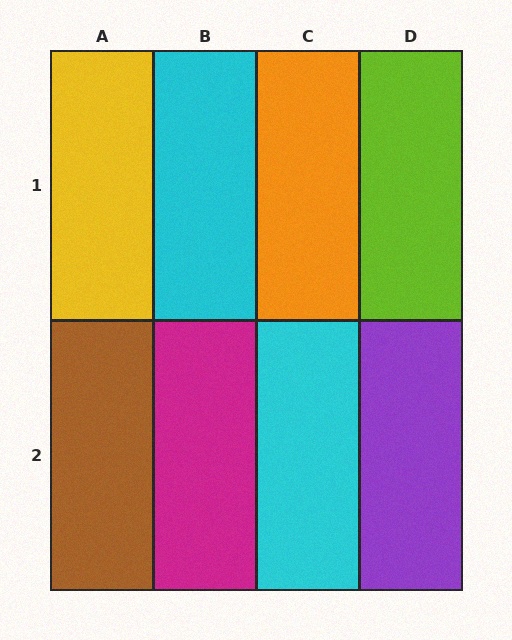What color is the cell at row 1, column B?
Cyan.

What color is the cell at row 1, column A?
Yellow.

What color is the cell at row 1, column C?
Orange.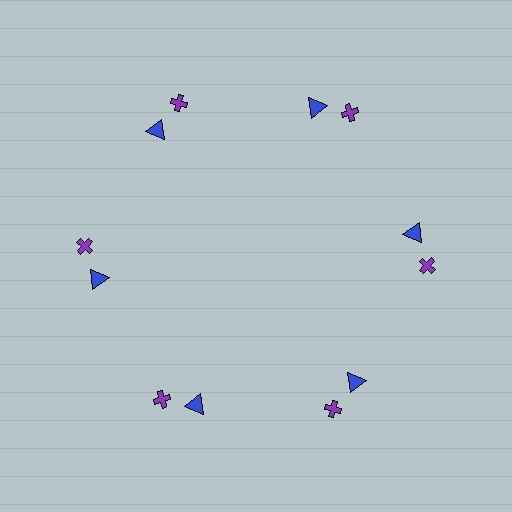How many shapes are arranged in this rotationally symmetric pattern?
There are 12 shapes, arranged in 6 groups of 2.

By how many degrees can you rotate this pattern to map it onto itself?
The pattern maps onto itself every 60 degrees of rotation.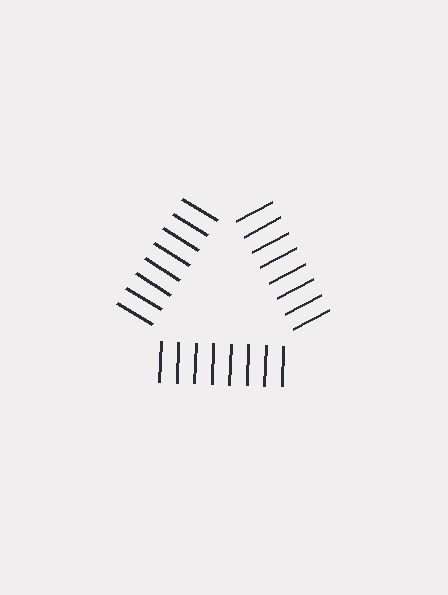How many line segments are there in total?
24 — 8 along each of the 3 edges.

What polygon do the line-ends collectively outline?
An illusory triangle — the line segments terminate on its edges but no continuous stroke is drawn.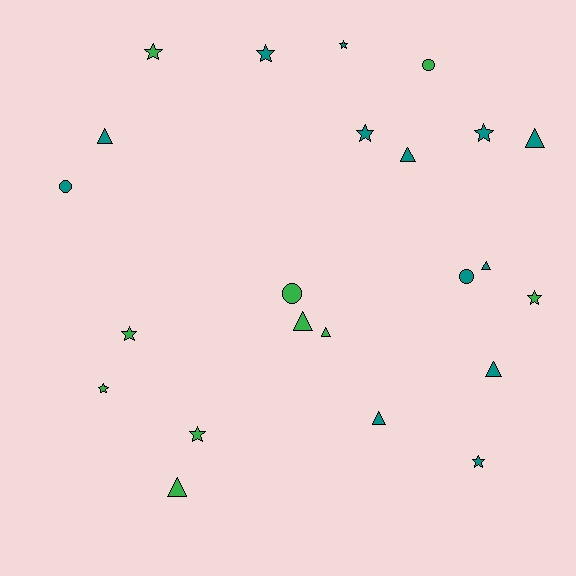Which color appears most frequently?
Teal, with 13 objects.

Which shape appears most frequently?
Star, with 10 objects.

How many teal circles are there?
There are 2 teal circles.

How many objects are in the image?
There are 23 objects.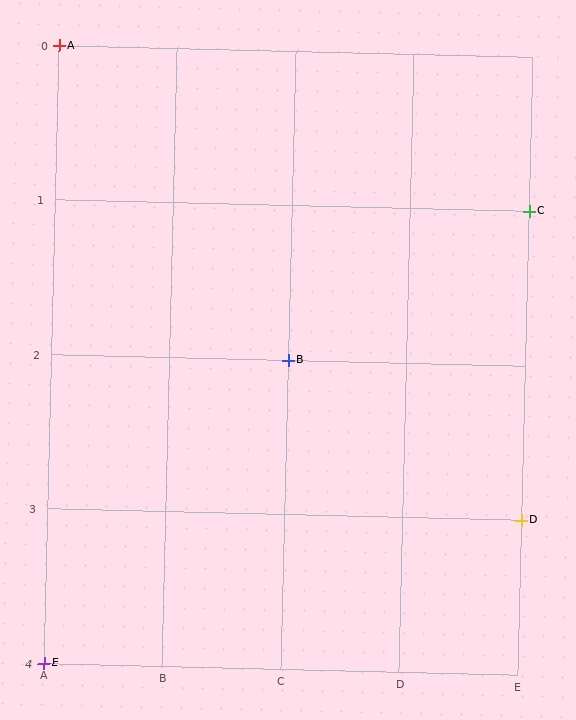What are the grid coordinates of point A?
Point A is at grid coordinates (A, 0).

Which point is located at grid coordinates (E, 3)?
Point D is at (E, 3).